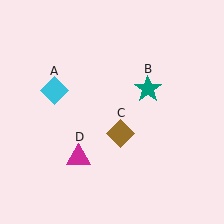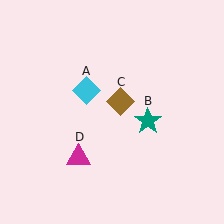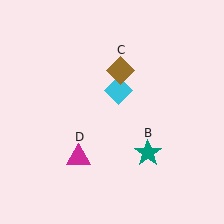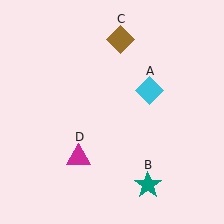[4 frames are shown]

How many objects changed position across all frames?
3 objects changed position: cyan diamond (object A), teal star (object B), brown diamond (object C).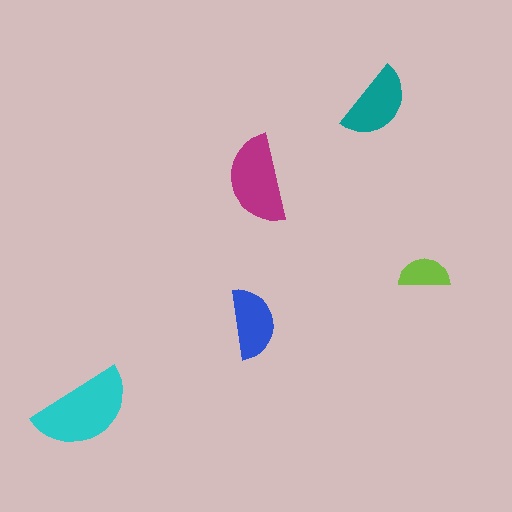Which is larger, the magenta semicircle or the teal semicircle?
The magenta one.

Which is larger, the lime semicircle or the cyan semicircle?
The cyan one.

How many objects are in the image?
There are 5 objects in the image.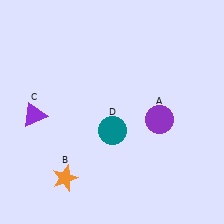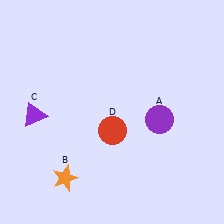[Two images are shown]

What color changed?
The circle (D) changed from teal in Image 1 to red in Image 2.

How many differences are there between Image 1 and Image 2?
There is 1 difference between the two images.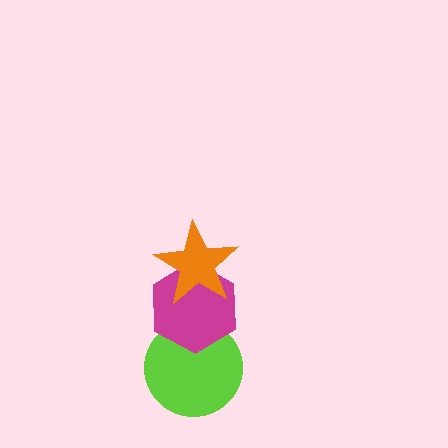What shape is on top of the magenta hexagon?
The orange star is on top of the magenta hexagon.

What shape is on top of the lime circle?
The magenta hexagon is on top of the lime circle.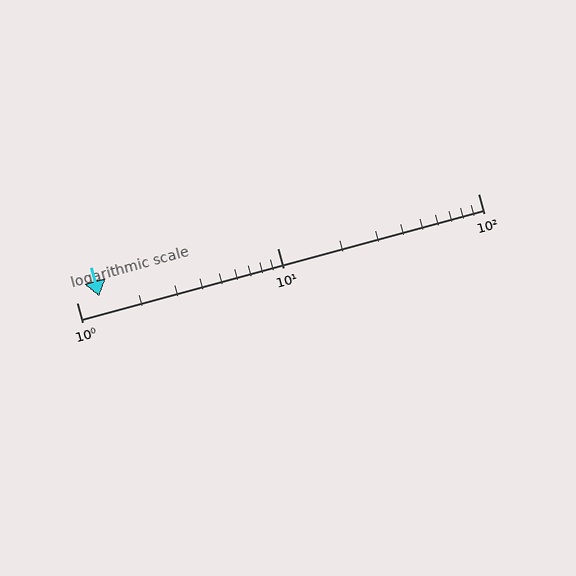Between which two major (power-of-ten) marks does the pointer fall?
The pointer is between 1 and 10.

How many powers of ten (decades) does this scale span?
The scale spans 2 decades, from 1 to 100.